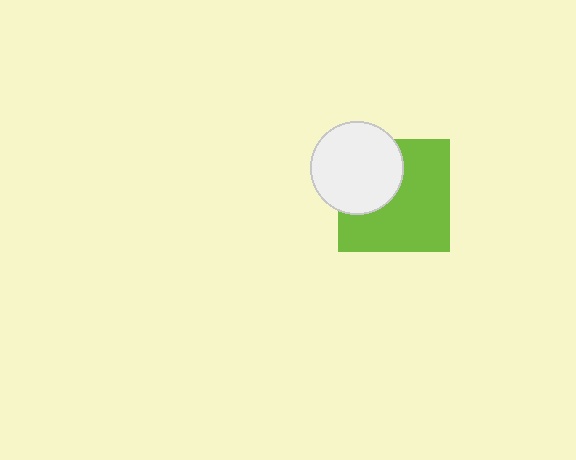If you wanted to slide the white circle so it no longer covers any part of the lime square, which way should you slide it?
Slide it toward the upper-left — that is the most direct way to separate the two shapes.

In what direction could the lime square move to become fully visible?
The lime square could move toward the lower-right. That would shift it out from behind the white circle entirely.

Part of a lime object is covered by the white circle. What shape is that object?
It is a square.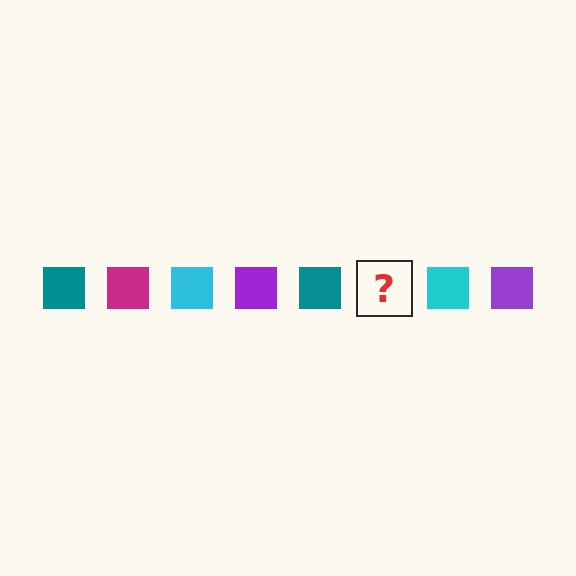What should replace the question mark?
The question mark should be replaced with a magenta square.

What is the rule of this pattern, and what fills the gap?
The rule is that the pattern cycles through teal, magenta, cyan, purple squares. The gap should be filled with a magenta square.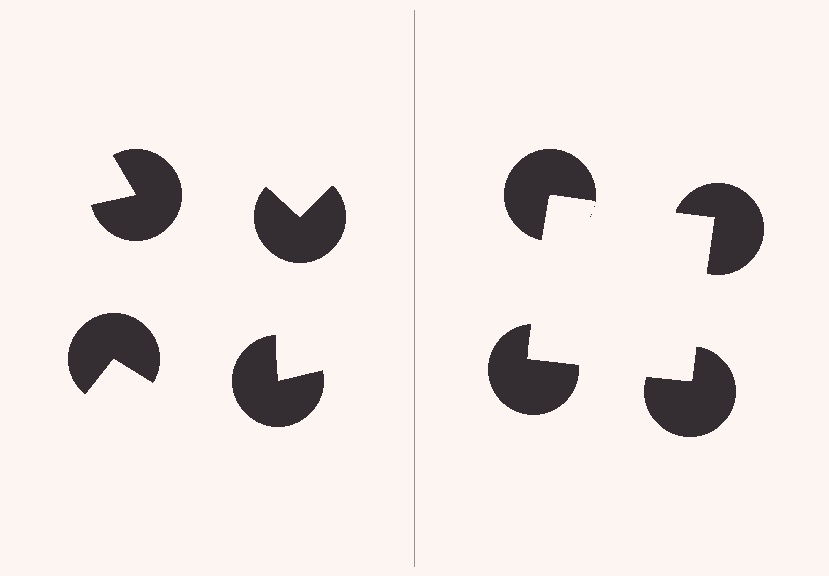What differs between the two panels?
The pac-man discs are positioned identically on both sides; only the wedge orientations differ. On the right they align to a square; on the left they are misaligned.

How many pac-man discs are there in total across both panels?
8 — 4 on each side.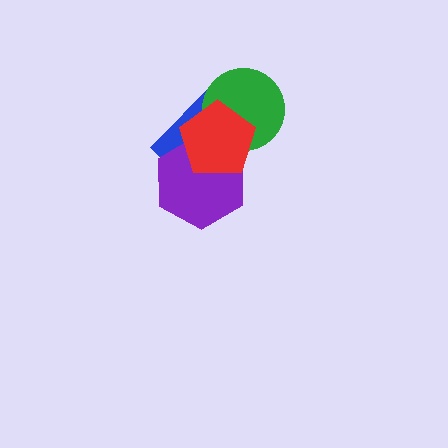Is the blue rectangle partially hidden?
Yes, it is partially covered by another shape.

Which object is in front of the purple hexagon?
The red pentagon is in front of the purple hexagon.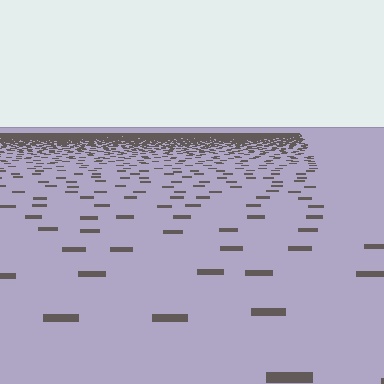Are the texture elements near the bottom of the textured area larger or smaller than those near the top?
Larger. Near the bottom, elements are closer to the viewer and appear at a bigger on-screen size.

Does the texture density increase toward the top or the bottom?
Density increases toward the top.